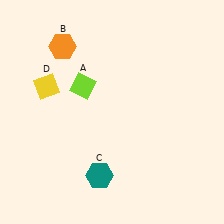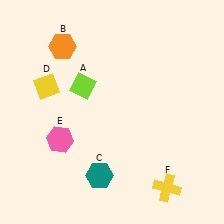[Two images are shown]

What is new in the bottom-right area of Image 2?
A yellow cross (F) was added in the bottom-right area of Image 2.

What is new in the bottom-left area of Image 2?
A pink hexagon (E) was added in the bottom-left area of Image 2.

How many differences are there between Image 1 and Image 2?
There are 2 differences between the two images.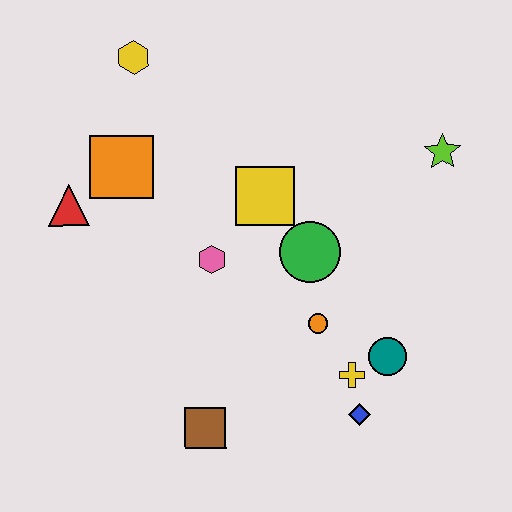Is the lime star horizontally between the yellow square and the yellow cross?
No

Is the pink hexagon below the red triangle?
Yes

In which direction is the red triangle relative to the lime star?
The red triangle is to the left of the lime star.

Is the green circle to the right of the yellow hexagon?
Yes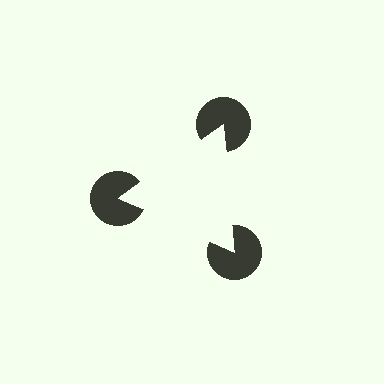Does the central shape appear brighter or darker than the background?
It typically appears slightly brighter than the background, even though no actual brightness change is drawn.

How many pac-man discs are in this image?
There are 3 — one at each vertex of the illusory triangle.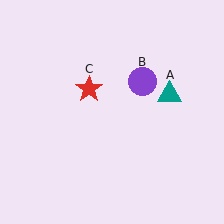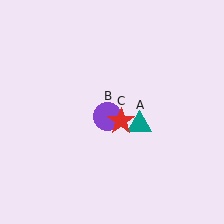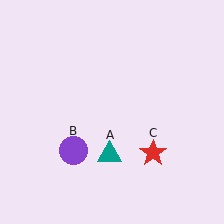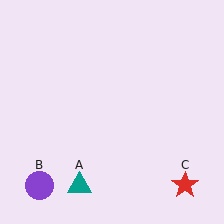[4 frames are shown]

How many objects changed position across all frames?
3 objects changed position: teal triangle (object A), purple circle (object B), red star (object C).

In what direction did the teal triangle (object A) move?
The teal triangle (object A) moved down and to the left.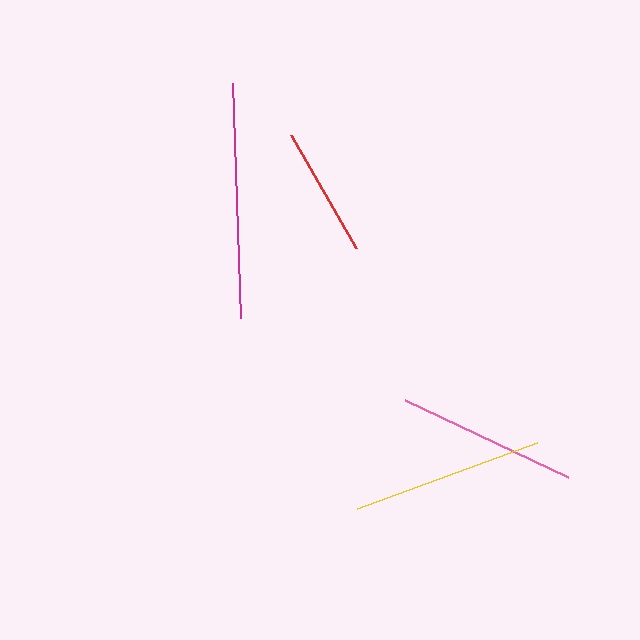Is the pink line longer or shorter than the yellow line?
The yellow line is longer than the pink line.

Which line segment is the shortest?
The red line is the shortest at approximately 129 pixels.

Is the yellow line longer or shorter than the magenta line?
The magenta line is longer than the yellow line.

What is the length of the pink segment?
The pink segment is approximately 180 pixels long.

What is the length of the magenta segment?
The magenta segment is approximately 235 pixels long.